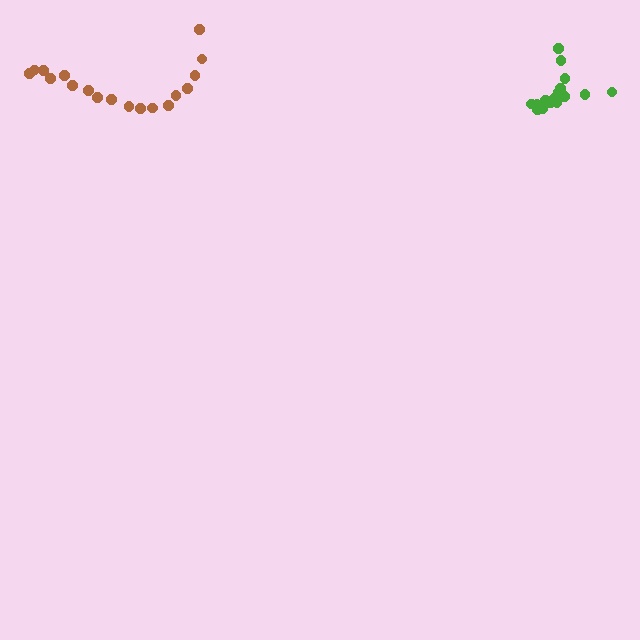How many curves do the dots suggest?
There are 2 distinct paths.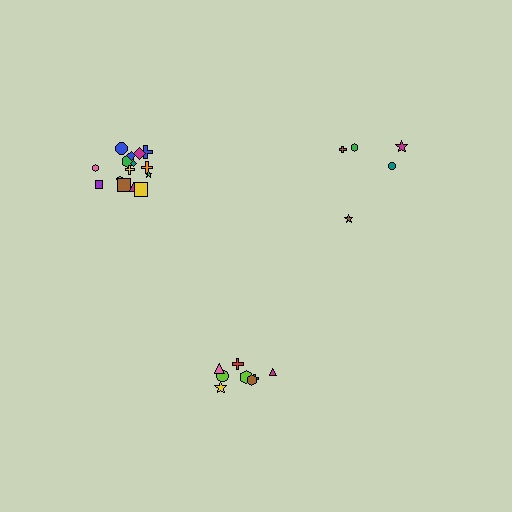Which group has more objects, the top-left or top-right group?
The top-left group.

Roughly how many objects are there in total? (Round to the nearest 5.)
Roughly 30 objects in total.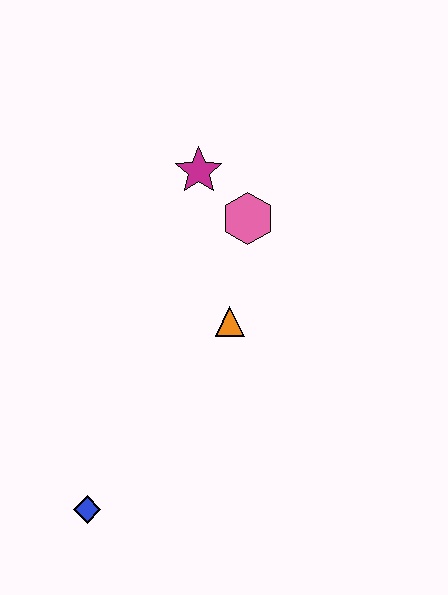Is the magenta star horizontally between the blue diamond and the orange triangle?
Yes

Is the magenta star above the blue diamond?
Yes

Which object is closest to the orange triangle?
The pink hexagon is closest to the orange triangle.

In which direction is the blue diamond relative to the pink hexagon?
The blue diamond is below the pink hexagon.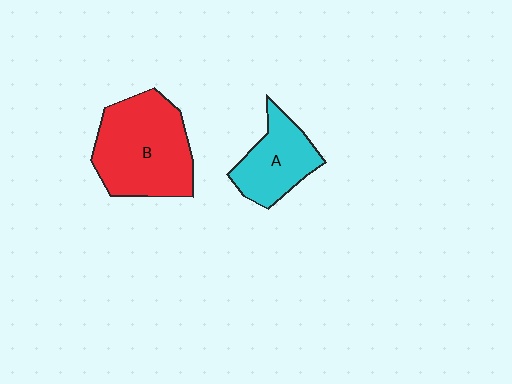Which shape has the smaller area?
Shape A (cyan).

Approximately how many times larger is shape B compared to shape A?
Approximately 1.7 times.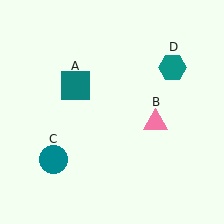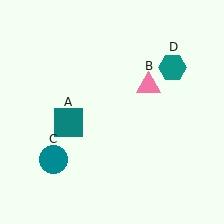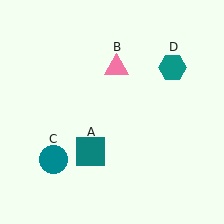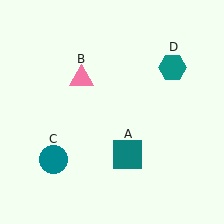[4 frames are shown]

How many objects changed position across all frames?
2 objects changed position: teal square (object A), pink triangle (object B).